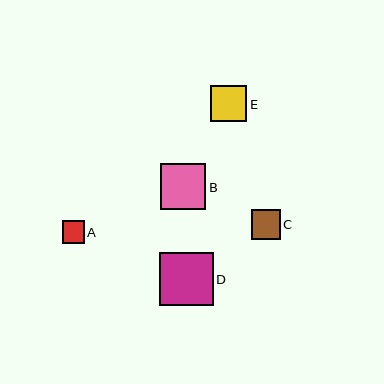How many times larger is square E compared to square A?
Square E is approximately 1.6 times the size of square A.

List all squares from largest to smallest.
From largest to smallest: D, B, E, C, A.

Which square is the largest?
Square D is the largest with a size of approximately 54 pixels.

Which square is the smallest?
Square A is the smallest with a size of approximately 22 pixels.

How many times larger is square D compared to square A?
Square D is approximately 2.4 times the size of square A.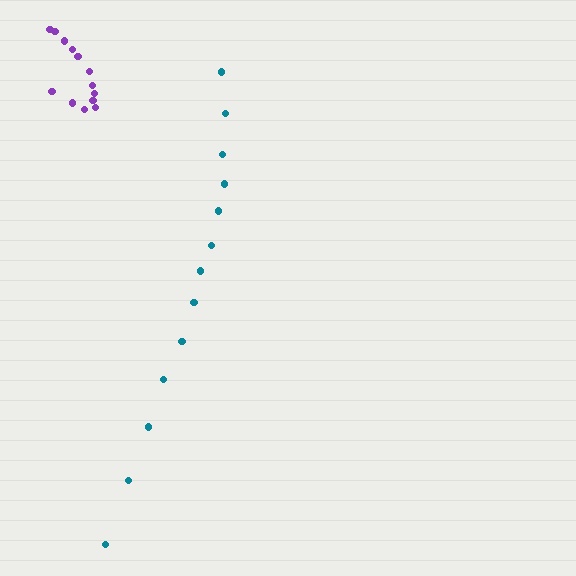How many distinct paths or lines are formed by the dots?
There are 2 distinct paths.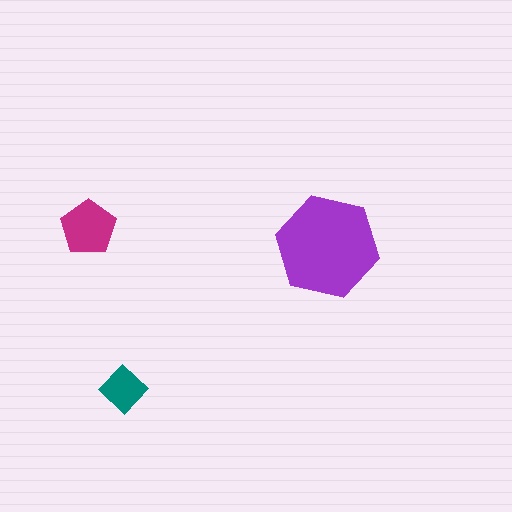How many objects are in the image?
There are 3 objects in the image.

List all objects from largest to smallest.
The purple hexagon, the magenta pentagon, the teal diamond.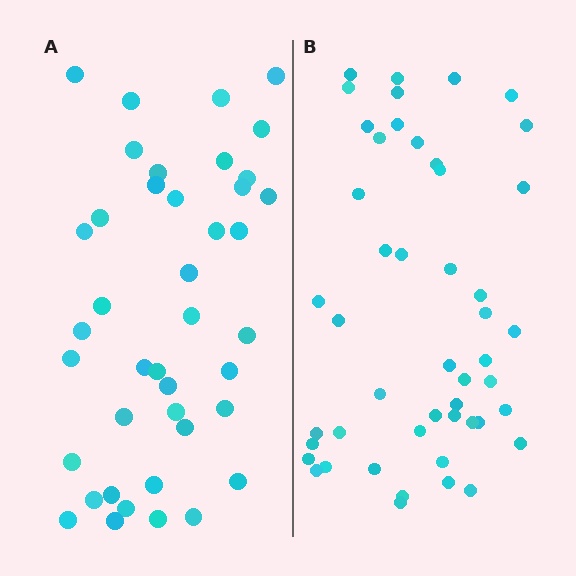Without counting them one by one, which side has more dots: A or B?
Region B (the right region) has more dots.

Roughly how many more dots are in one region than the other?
Region B has roughly 8 or so more dots than region A.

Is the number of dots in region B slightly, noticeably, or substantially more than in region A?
Region B has only slightly more — the two regions are fairly close. The ratio is roughly 1.2 to 1.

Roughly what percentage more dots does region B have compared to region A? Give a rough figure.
About 15% more.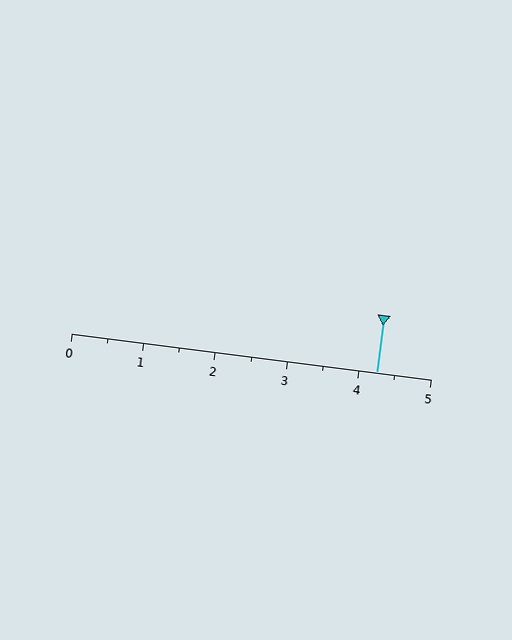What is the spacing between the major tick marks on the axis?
The major ticks are spaced 1 apart.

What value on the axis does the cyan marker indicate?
The marker indicates approximately 4.2.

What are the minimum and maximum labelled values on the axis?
The axis runs from 0 to 5.